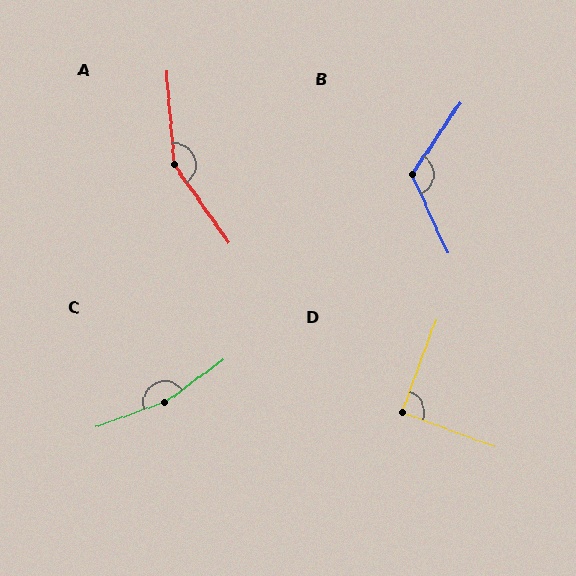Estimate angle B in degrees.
Approximately 122 degrees.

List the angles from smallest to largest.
D (90°), B (122°), A (150°), C (163°).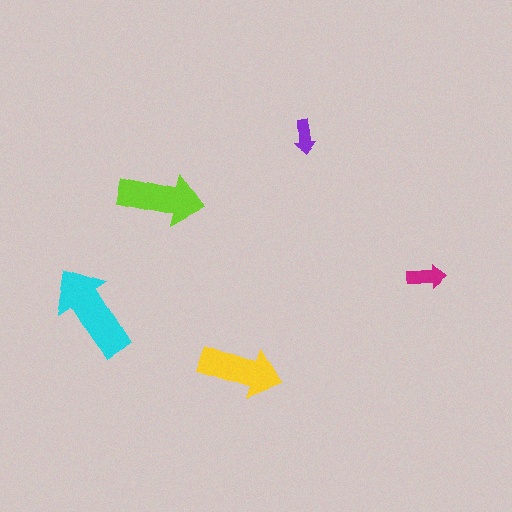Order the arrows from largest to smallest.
the cyan one, the lime one, the yellow one, the magenta one, the purple one.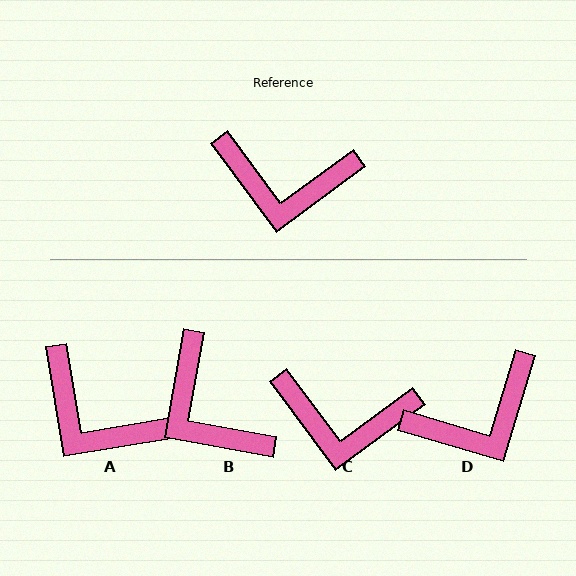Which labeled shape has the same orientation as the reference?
C.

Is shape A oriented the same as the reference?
No, it is off by about 27 degrees.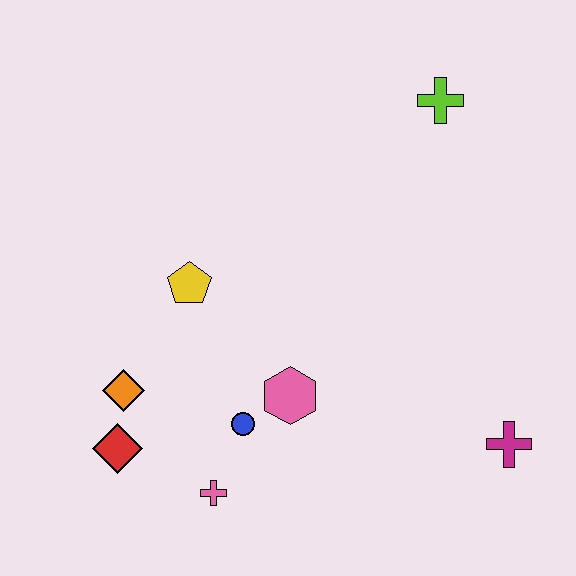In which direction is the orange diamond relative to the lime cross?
The orange diamond is to the left of the lime cross.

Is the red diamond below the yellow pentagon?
Yes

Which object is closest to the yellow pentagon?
The orange diamond is closest to the yellow pentagon.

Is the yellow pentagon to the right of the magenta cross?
No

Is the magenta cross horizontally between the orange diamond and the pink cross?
No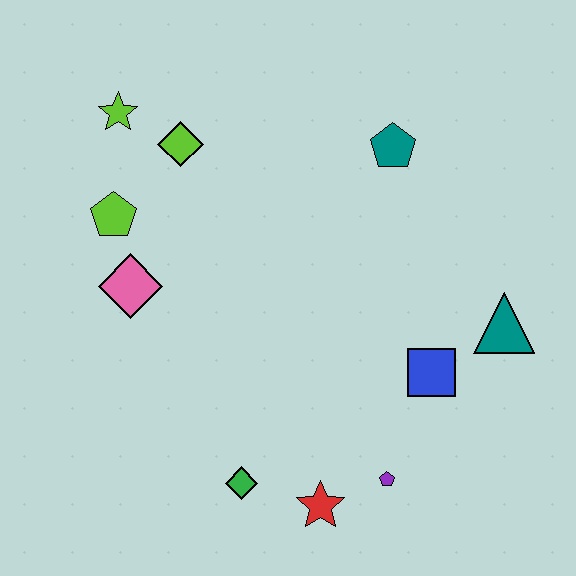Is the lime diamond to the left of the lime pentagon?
No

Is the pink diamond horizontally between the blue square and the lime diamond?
No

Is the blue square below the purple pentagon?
No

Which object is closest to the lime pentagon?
The pink diamond is closest to the lime pentagon.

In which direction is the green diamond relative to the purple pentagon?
The green diamond is to the left of the purple pentagon.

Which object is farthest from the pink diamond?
The teal triangle is farthest from the pink diamond.